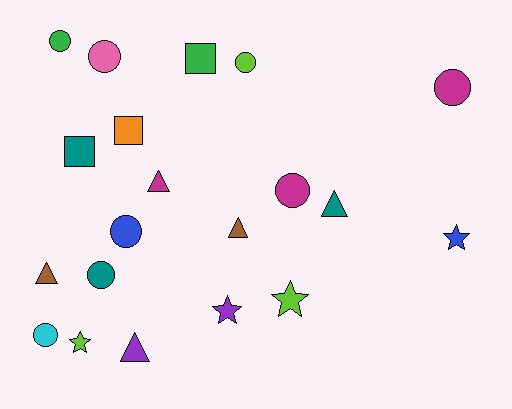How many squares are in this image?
There are 3 squares.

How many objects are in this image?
There are 20 objects.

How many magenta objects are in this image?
There are 3 magenta objects.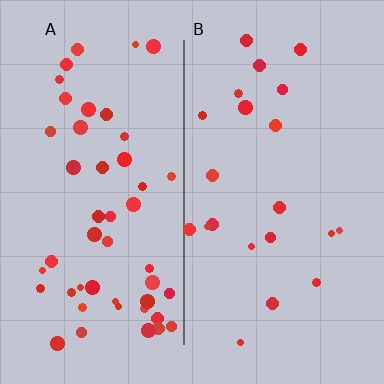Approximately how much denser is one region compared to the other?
Approximately 2.3× — region A over region B.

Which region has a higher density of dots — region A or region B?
A (the left).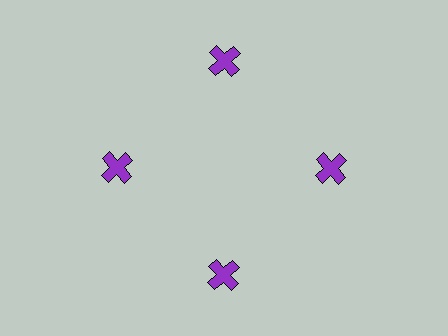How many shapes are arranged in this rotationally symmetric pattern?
There are 4 shapes, arranged in 4 groups of 1.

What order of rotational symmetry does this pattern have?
This pattern has 4-fold rotational symmetry.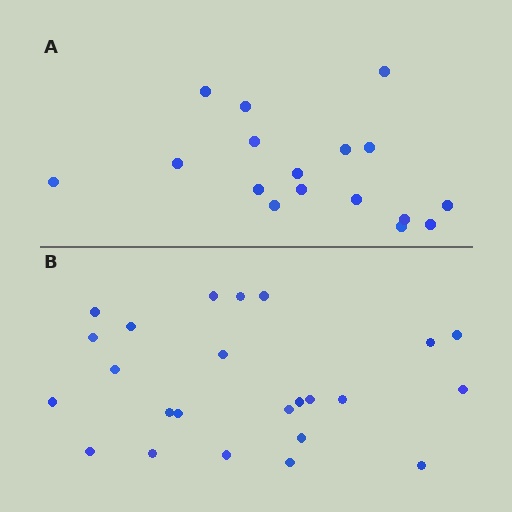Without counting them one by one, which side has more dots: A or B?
Region B (the bottom region) has more dots.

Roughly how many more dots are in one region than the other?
Region B has roughly 8 or so more dots than region A.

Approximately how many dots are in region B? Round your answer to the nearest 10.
About 20 dots. (The exact count is 24, which rounds to 20.)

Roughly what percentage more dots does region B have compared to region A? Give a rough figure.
About 40% more.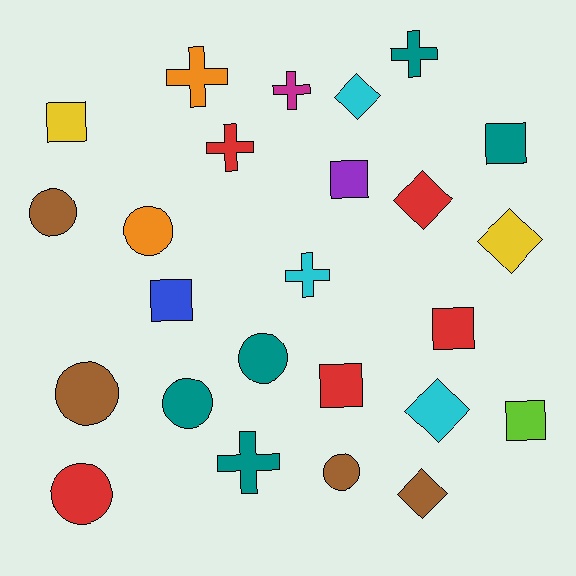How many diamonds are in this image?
There are 5 diamonds.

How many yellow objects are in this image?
There are 2 yellow objects.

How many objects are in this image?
There are 25 objects.